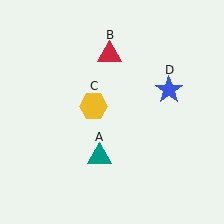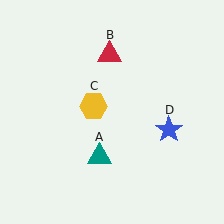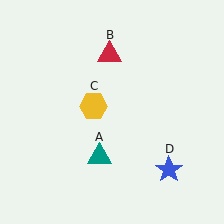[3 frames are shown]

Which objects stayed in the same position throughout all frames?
Teal triangle (object A) and red triangle (object B) and yellow hexagon (object C) remained stationary.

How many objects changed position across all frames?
1 object changed position: blue star (object D).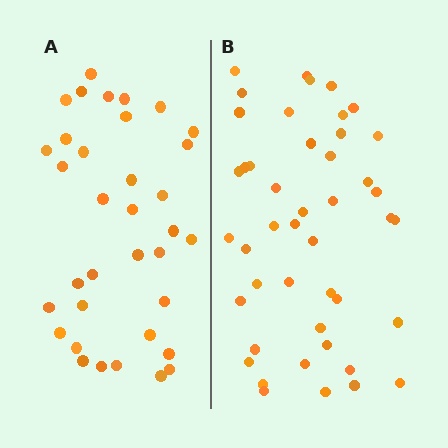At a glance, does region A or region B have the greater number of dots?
Region B (the right region) has more dots.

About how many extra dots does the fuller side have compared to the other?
Region B has roughly 10 or so more dots than region A.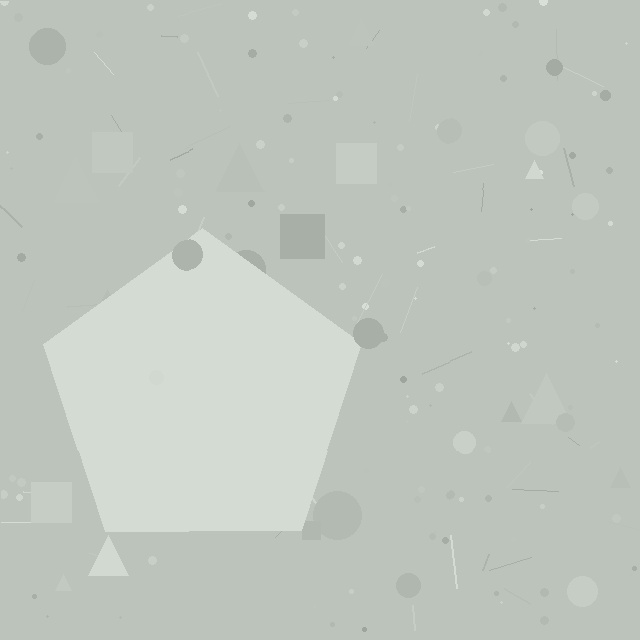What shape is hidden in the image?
A pentagon is hidden in the image.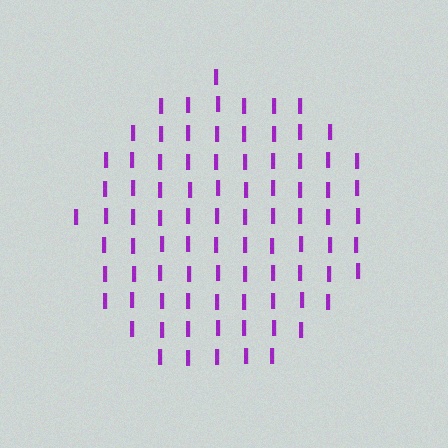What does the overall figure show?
The overall figure shows a circle.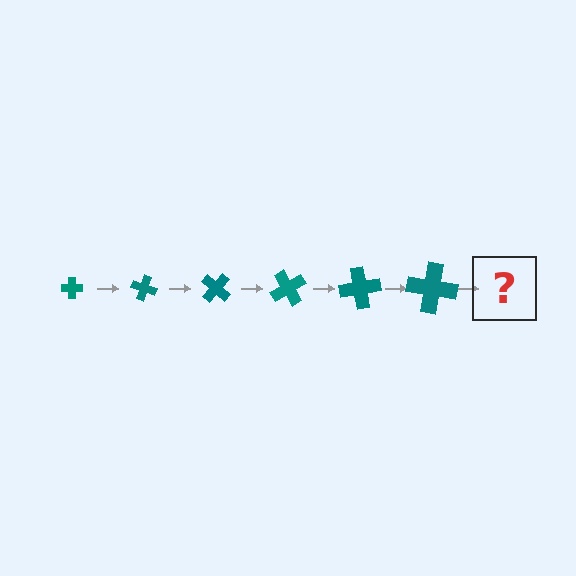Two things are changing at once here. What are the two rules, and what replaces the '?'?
The two rules are that the cross grows larger each step and it rotates 20 degrees each step. The '?' should be a cross, larger than the previous one and rotated 120 degrees from the start.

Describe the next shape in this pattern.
It should be a cross, larger than the previous one and rotated 120 degrees from the start.